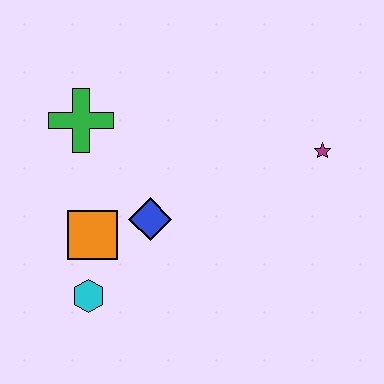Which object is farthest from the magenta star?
The cyan hexagon is farthest from the magenta star.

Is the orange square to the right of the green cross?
Yes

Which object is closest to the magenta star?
The blue diamond is closest to the magenta star.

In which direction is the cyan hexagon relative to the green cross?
The cyan hexagon is below the green cross.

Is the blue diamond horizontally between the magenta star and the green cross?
Yes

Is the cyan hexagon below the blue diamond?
Yes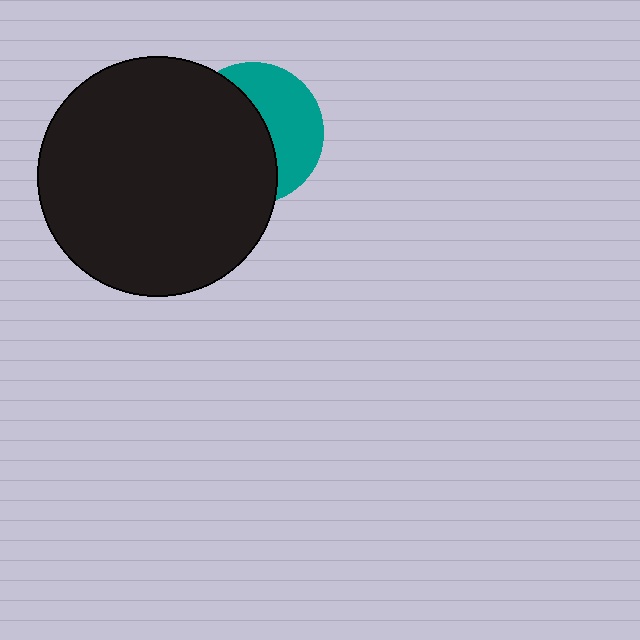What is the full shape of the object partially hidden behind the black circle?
The partially hidden object is a teal circle.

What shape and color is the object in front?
The object in front is a black circle.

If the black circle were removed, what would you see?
You would see the complete teal circle.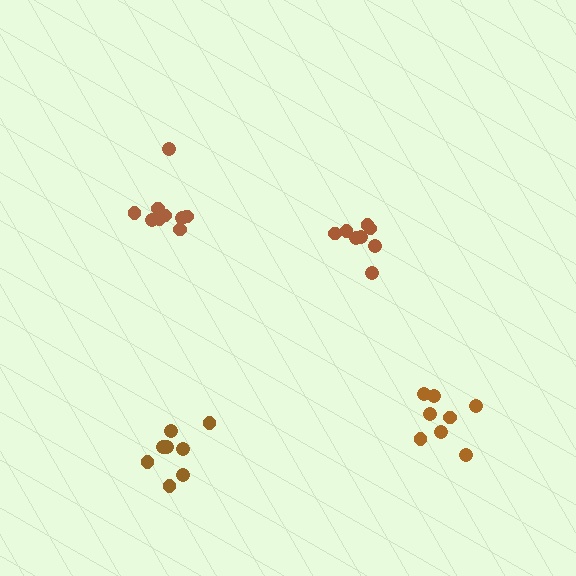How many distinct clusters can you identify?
There are 4 distinct clusters.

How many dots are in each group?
Group 1: 8 dots, Group 2: 9 dots, Group 3: 8 dots, Group 4: 8 dots (33 total).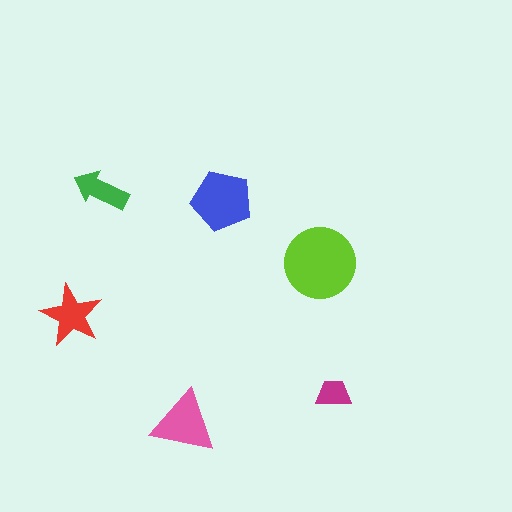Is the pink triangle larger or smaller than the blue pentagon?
Smaller.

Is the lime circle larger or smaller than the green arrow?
Larger.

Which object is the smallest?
The magenta trapezoid.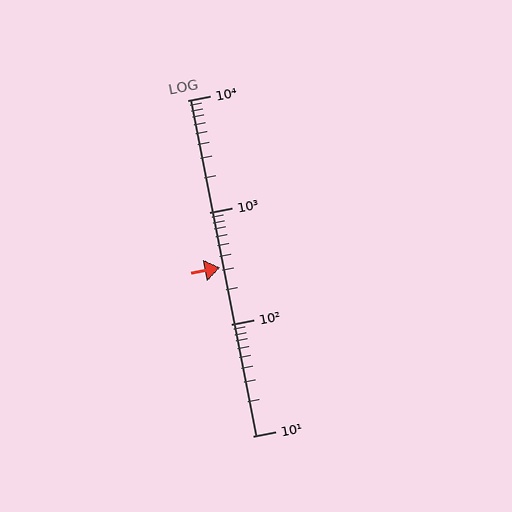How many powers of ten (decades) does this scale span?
The scale spans 3 decades, from 10 to 10000.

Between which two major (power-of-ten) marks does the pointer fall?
The pointer is between 100 and 1000.